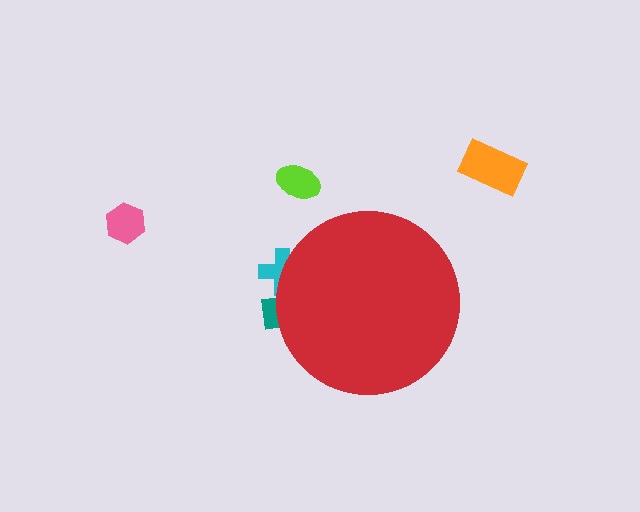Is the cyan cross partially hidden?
Yes, the cyan cross is partially hidden behind the red circle.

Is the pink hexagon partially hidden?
No, the pink hexagon is fully visible.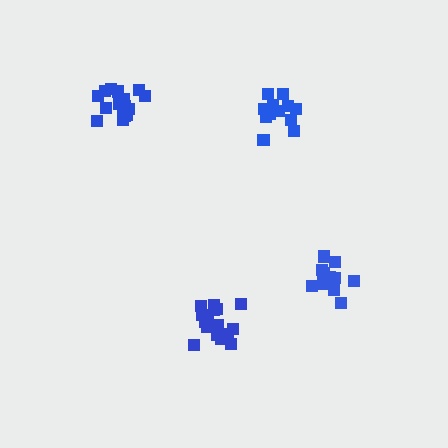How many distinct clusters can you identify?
There are 4 distinct clusters.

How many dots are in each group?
Group 1: 15 dots, Group 2: 12 dots, Group 3: 17 dots, Group 4: 16 dots (60 total).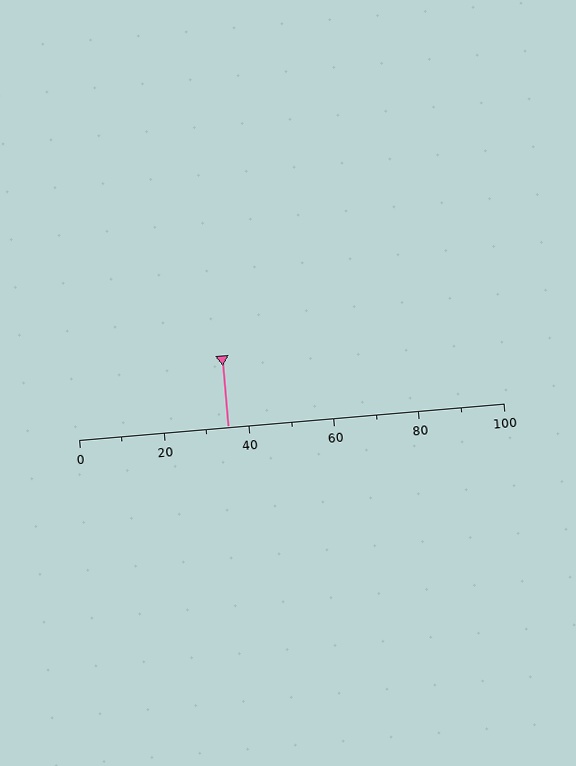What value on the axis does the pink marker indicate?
The marker indicates approximately 35.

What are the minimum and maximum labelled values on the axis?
The axis runs from 0 to 100.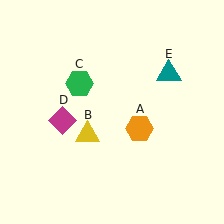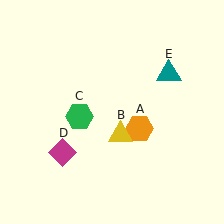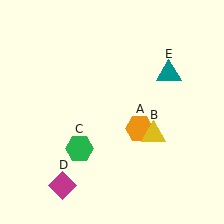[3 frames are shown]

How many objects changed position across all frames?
3 objects changed position: yellow triangle (object B), green hexagon (object C), magenta diamond (object D).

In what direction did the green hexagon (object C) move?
The green hexagon (object C) moved down.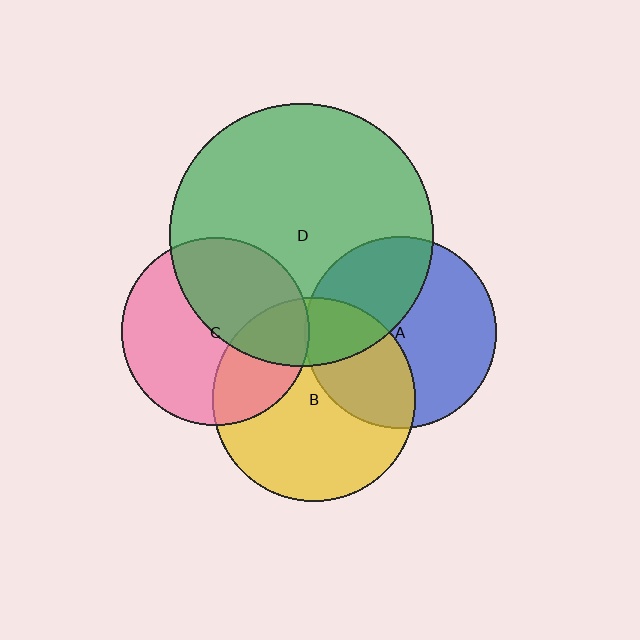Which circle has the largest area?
Circle D (green).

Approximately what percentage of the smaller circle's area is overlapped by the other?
Approximately 45%.